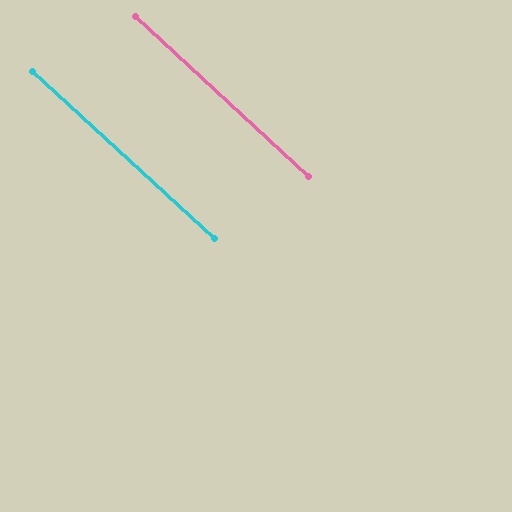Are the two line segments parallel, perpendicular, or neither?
Parallel — their directions differ by only 0.4°.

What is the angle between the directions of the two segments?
Approximately 0 degrees.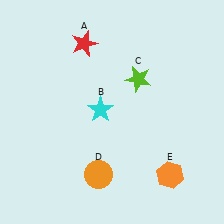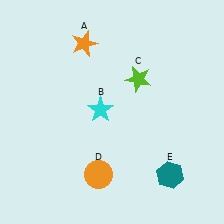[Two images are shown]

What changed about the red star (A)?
In Image 1, A is red. In Image 2, it changed to orange.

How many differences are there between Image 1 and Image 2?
There are 2 differences between the two images.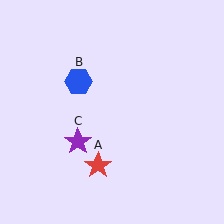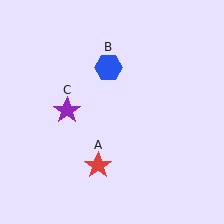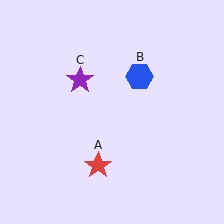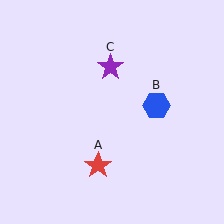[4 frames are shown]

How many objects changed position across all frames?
2 objects changed position: blue hexagon (object B), purple star (object C).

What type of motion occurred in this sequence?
The blue hexagon (object B), purple star (object C) rotated clockwise around the center of the scene.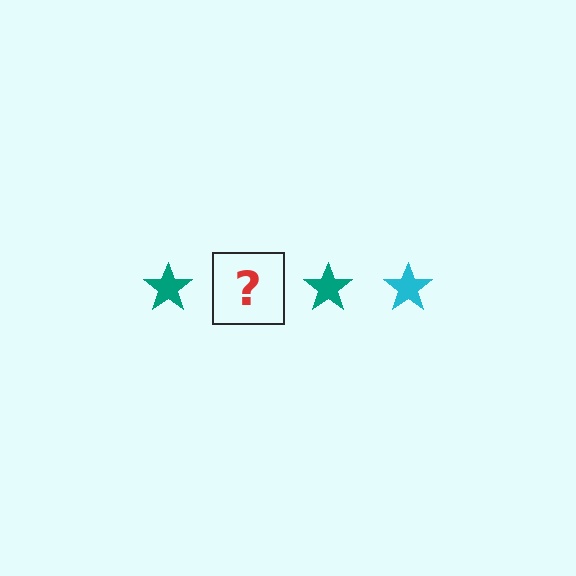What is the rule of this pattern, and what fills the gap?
The rule is that the pattern cycles through teal, cyan stars. The gap should be filled with a cyan star.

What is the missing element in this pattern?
The missing element is a cyan star.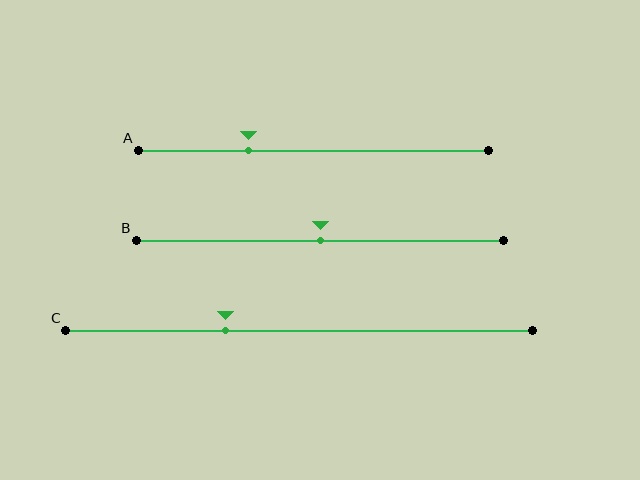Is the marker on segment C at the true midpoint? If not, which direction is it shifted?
No, the marker on segment C is shifted to the left by about 16% of the segment length.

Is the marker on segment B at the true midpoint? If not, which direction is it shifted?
Yes, the marker on segment B is at the true midpoint.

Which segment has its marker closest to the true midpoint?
Segment B has its marker closest to the true midpoint.